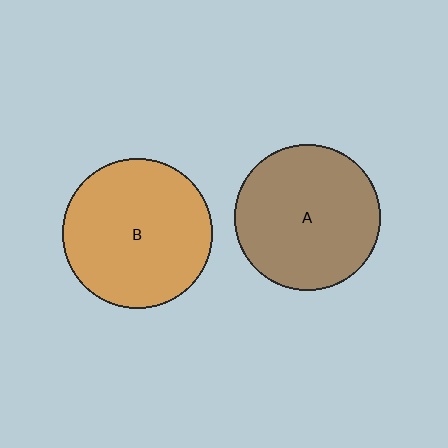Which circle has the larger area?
Circle B (orange).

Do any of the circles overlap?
No, none of the circles overlap.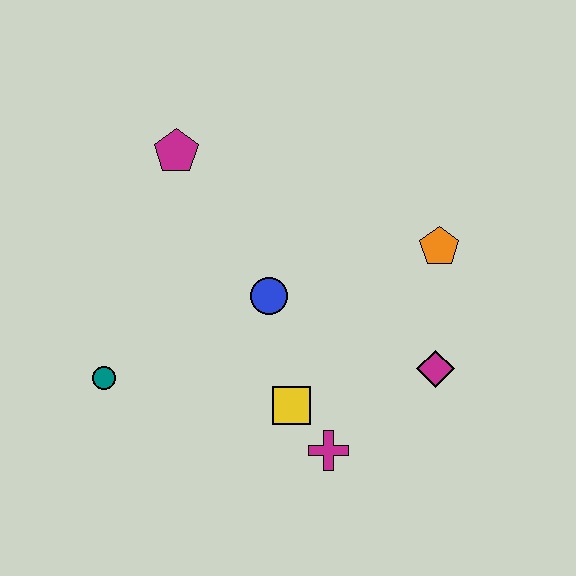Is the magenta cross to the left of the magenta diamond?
Yes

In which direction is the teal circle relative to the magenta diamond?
The teal circle is to the left of the magenta diamond.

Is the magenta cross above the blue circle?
No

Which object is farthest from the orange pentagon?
The teal circle is farthest from the orange pentagon.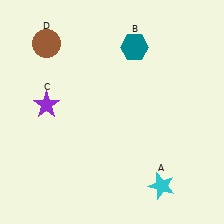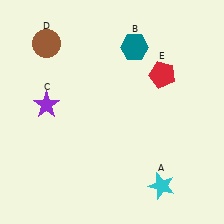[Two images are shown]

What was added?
A red pentagon (E) was added in Image 2.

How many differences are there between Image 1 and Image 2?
There is 1 difference between the two images.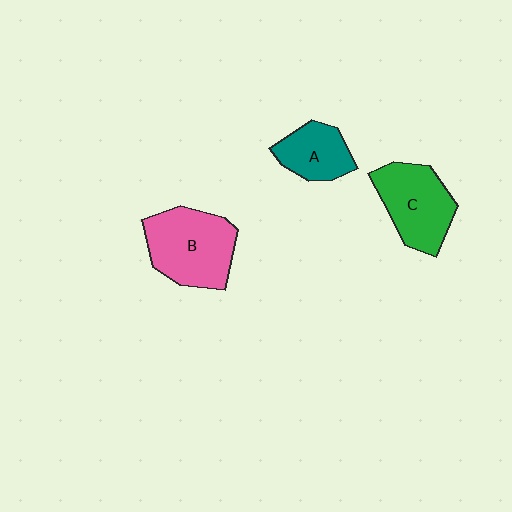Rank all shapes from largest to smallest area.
From largest to smallest: B (pink), C (green), A (teal).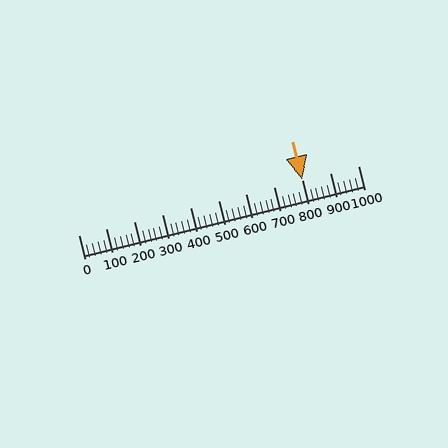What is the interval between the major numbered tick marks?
The major tick marks are spaced 100 units apart.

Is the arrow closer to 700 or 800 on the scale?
The arrow is closer to 800.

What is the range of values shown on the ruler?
The ruler shows values from 0 to 1000.